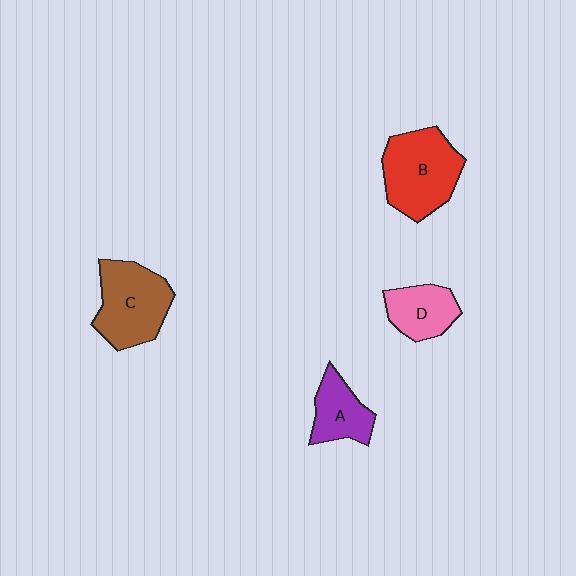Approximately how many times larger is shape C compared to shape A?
Approximately 1.6 times.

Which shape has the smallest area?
Shape A (purple).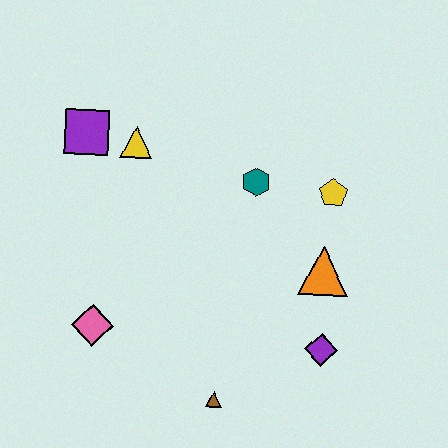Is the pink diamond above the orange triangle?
No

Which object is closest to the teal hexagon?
The yellow pentagon is closest to the teal hexagon.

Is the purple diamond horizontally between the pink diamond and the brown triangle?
No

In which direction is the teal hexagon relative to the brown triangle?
The teal hexagon is above the brown triangle.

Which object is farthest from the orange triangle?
The purple square is farthest from the orange triangle.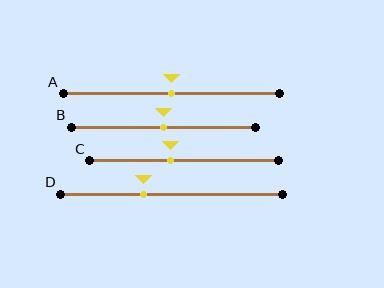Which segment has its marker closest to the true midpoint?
Segment A has its marker closest to the true midpoint.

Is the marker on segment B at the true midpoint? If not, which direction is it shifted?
Yes, the marker on segment B is at the true midpoint.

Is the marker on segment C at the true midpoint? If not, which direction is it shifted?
No, the marker on segment C is shifted to the left by about 7% of the segment length.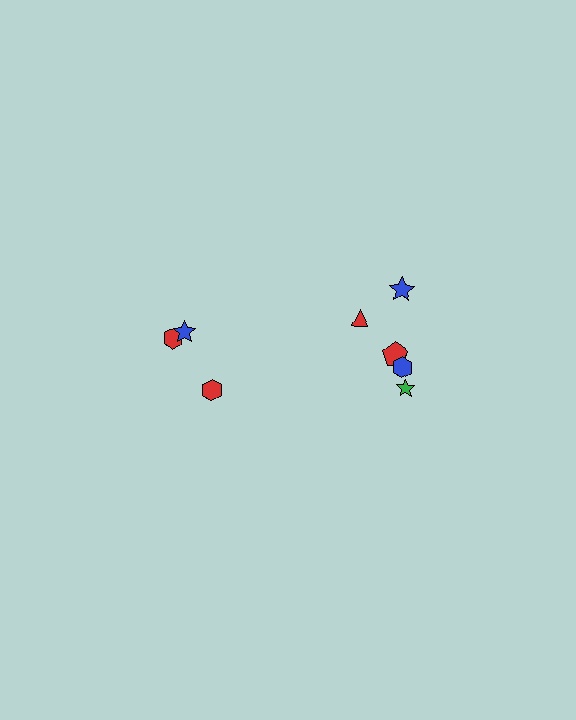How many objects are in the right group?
There are 5 objects.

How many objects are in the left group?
There are 3 objects.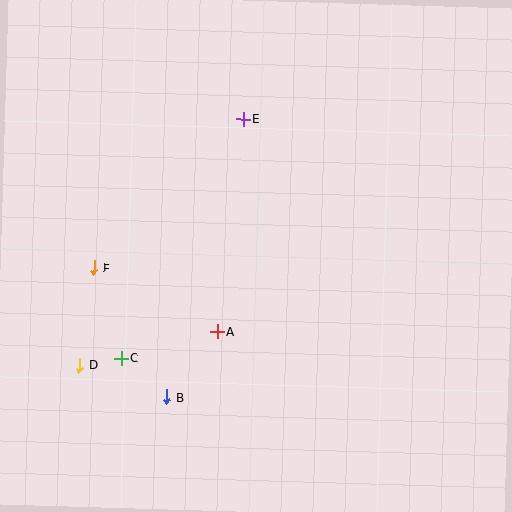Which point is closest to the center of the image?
Point A at (217, 331) is closest to the center.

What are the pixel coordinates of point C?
Point C is at (121, 358).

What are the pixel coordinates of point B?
Point B is at (167, 397).